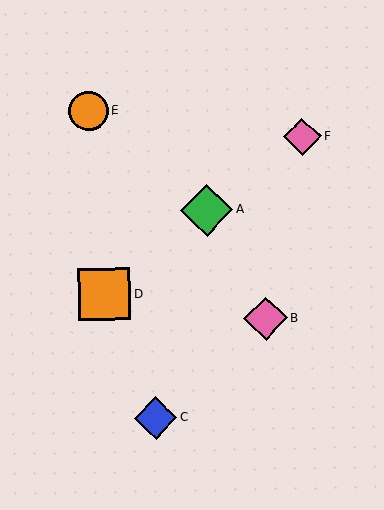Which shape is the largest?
The green diamond (labeled A) is the largest.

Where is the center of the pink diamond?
The center of the pink diamond is at (302, 137).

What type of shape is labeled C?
Shape C is a blue diamond.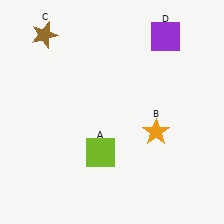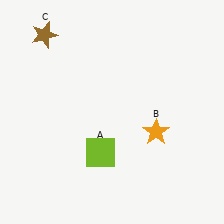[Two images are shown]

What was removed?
The purple square (D) was removed in Image 2.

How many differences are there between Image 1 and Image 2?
There is 1 difference between the two images.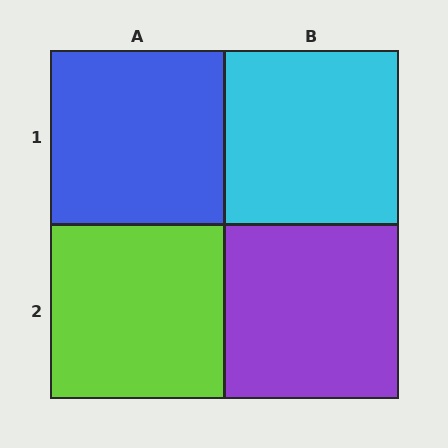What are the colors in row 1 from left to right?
Blue, cyan.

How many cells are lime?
1 cell is lime.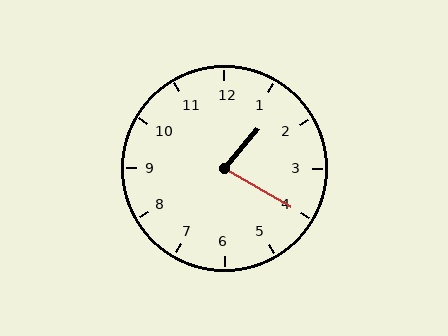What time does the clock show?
1:20.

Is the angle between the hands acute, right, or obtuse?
It is acute.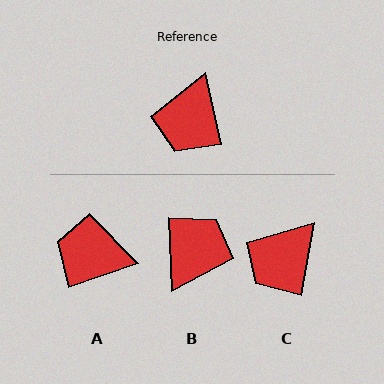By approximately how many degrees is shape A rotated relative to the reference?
Approximately 85 degrees clockwise.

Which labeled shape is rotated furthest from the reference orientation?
B, about 169 degrees away.